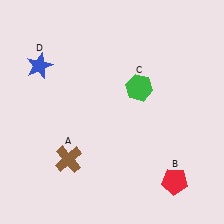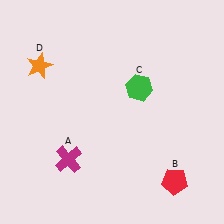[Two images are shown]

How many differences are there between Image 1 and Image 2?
There are 2 differences between the two images.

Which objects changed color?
A changed from brown to magenta. D changed from blue to orange.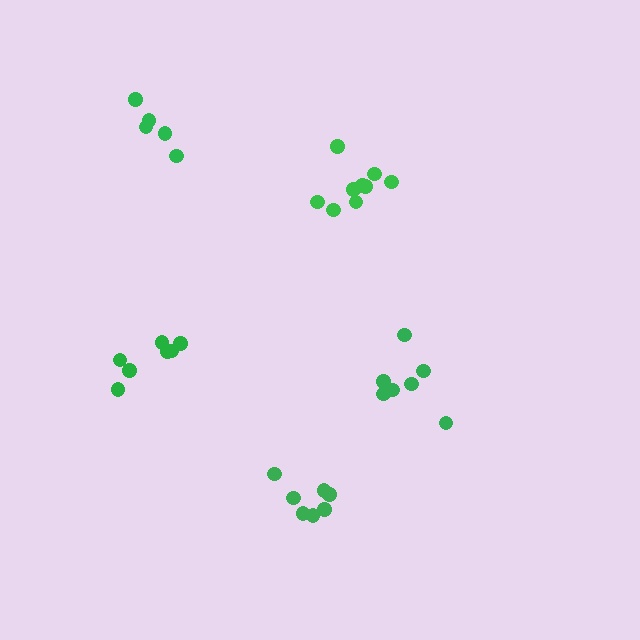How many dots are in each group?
Group 1: 7 dots, Group 2: 9 dots, Group 3: 7 dots, Group 4: 5 dots, Group 5: 7 dots (35 total).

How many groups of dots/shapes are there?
There are 5 groups.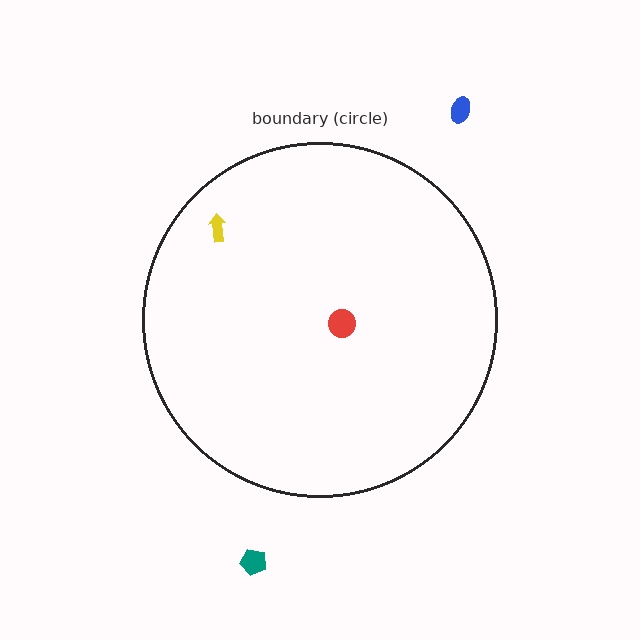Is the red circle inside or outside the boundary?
Inside.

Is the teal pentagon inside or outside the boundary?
Outside.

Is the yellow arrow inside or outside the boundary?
Inside.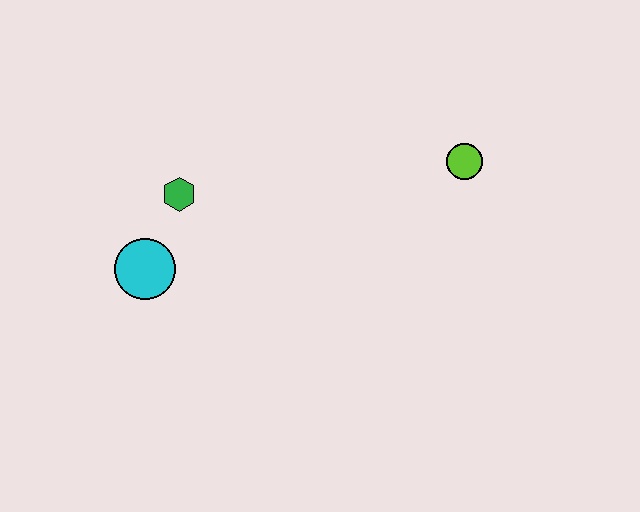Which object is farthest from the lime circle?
The cyan circle is farthest from the lime circle.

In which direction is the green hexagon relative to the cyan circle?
The green hexagon is above the cyan circle.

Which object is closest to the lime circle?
The green hexagon is closest to the lime circle.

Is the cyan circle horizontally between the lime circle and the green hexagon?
No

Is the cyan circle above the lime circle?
No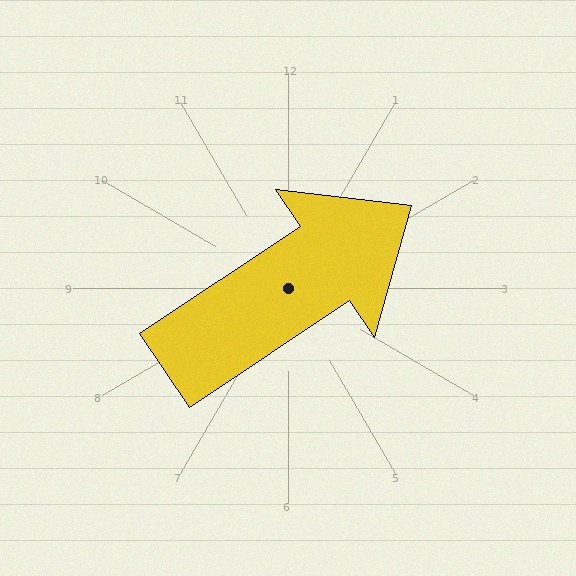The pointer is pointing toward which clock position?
Roughly 2 o'clock.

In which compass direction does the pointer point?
Northeast.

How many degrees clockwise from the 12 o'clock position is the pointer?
Approximately 56 degrees.